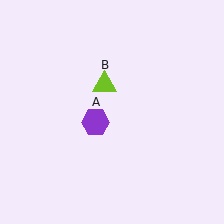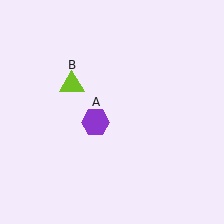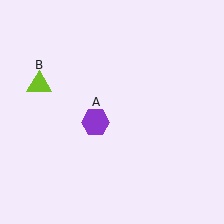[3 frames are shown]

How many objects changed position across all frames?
1 object changed position: lime triangle (object B).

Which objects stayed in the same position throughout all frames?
Purple hexagon (object A) remained stationary.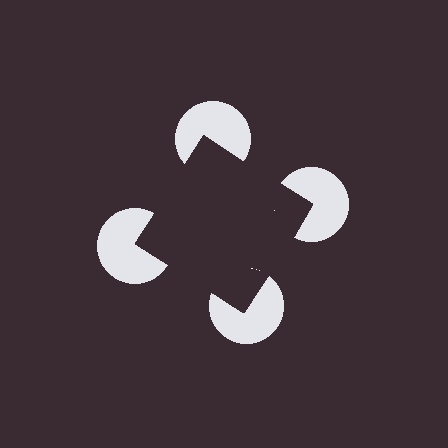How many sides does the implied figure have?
4 sides.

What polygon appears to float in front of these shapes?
An illusory square — its edges are inferred from the aligned wedge cuts in the pac-man discs, not physically drawn.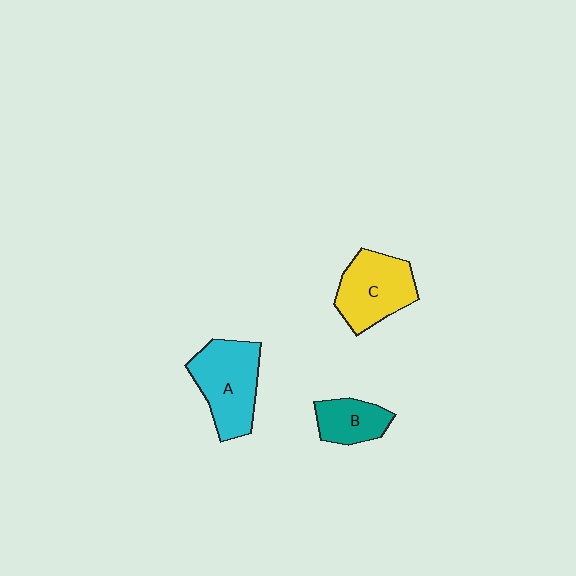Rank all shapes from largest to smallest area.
From largest to smallest: A (cyan), C (yellow), B (teal).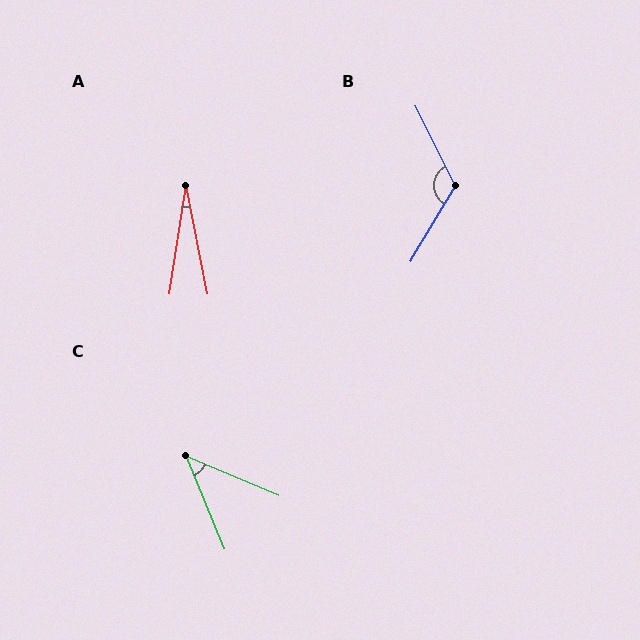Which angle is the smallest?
A, at approximately 20 degrees.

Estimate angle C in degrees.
Approximately 45 degrees.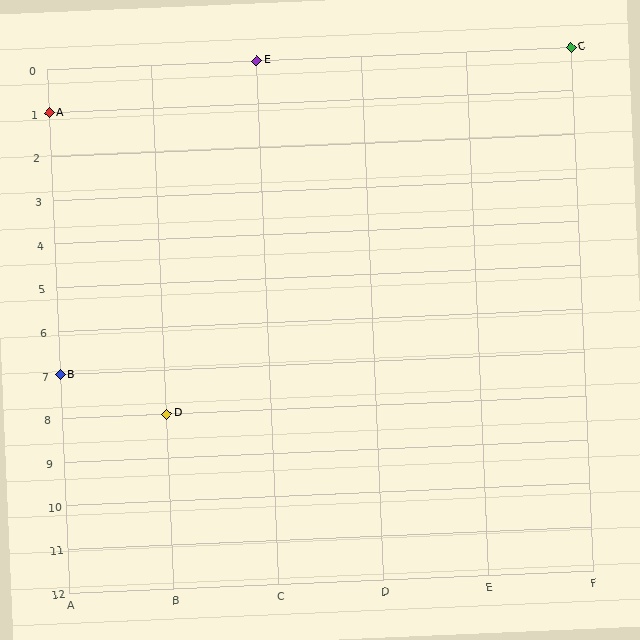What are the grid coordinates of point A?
Point A is at grid coordinates (A, 1).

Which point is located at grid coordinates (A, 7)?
Point B is at (A, 7).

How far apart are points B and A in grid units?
Points B and A are 6 rows apart.